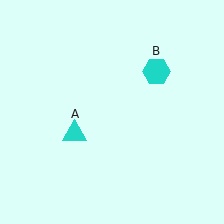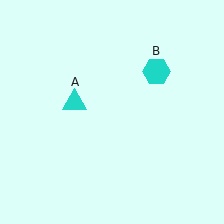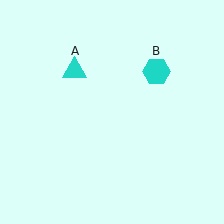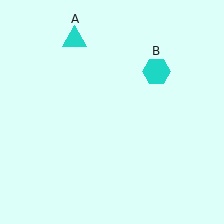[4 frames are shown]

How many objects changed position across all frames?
1 object changed position: cyan triangle (object A).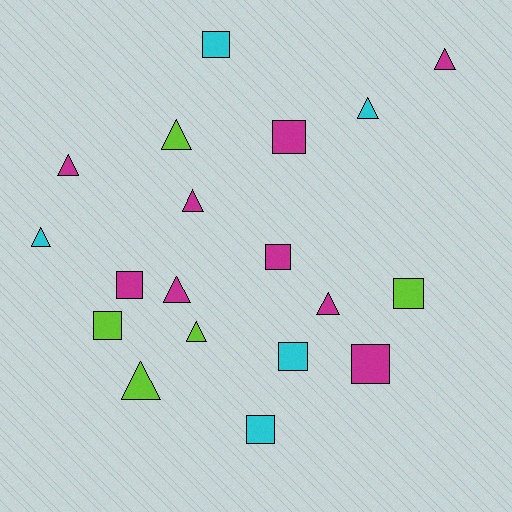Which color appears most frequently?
Magenta, with 9 objects.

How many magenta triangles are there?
There are 5 magenta triangles.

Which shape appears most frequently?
Triangle, with 10 objects.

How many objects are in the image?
There are 19 objects.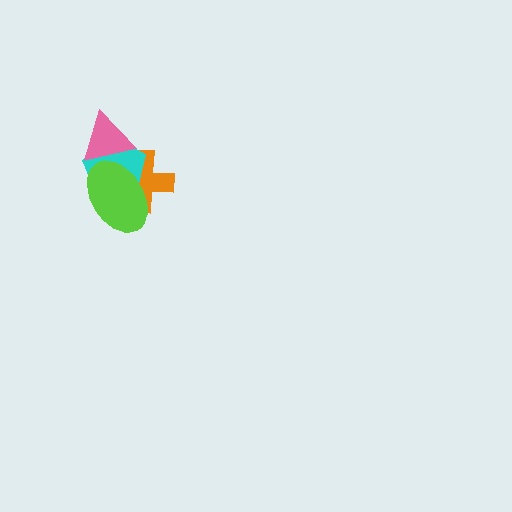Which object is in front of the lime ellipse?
The pink triangle is in front of the lime ellipse.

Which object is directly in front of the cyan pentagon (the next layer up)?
The lime ellipse is directly in front of the cyan pentagon.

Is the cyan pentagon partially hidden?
Yes, it is partially covered by another shape.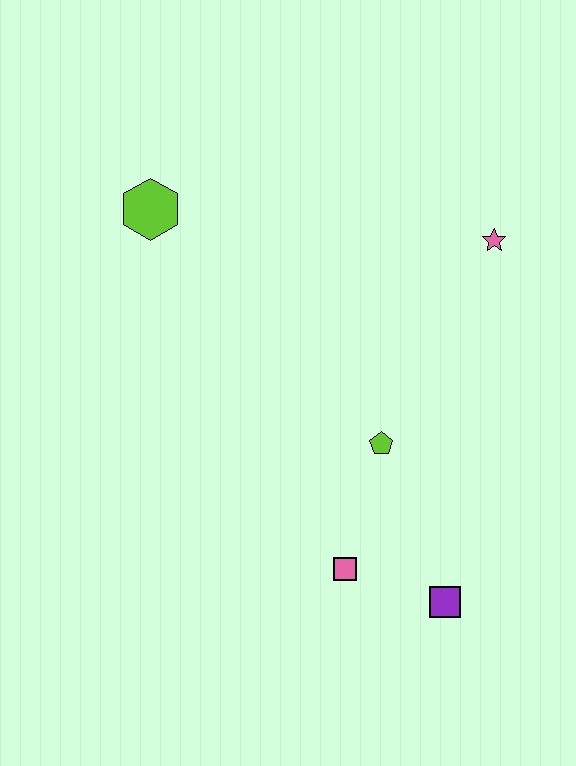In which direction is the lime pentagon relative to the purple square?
The lime pentagon is above the purple square.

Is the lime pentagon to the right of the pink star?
No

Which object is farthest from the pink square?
The lime hexagon is farthest from the pink square.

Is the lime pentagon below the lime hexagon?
Yes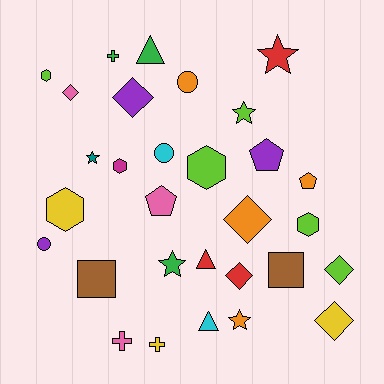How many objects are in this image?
There are 30 objects.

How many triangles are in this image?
There are 3 triangles.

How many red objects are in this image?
There are 3 red objects.